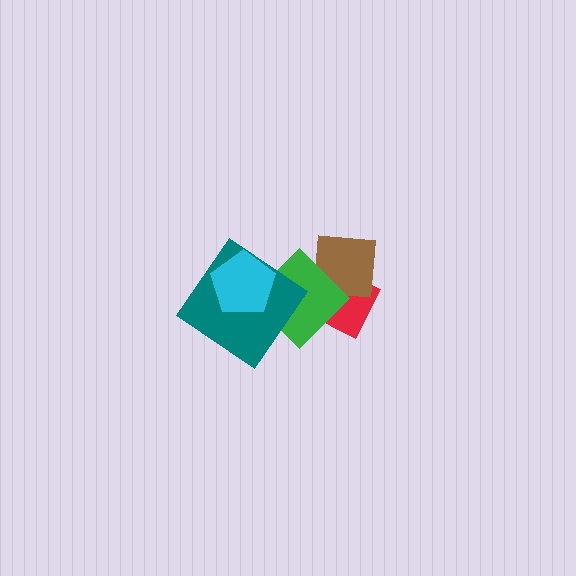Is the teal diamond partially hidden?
Yes, it is partially covered by another shape.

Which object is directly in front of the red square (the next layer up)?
The brown square is directly in front of the red square.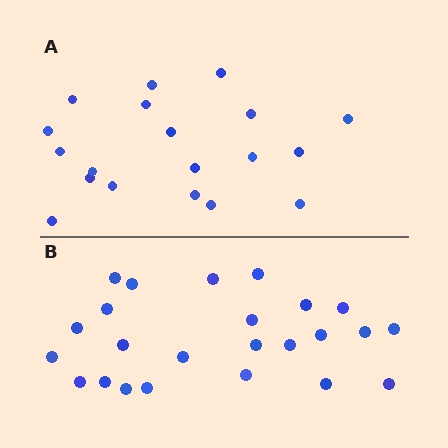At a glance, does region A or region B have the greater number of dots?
Region B (the bottom region) has more dots.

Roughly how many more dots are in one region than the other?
Region B has about 5 more dots than region A.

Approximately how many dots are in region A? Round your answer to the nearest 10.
About 20 dots. (The exact count is 19, which rounds to 20.)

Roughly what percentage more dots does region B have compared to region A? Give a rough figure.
About 25% more.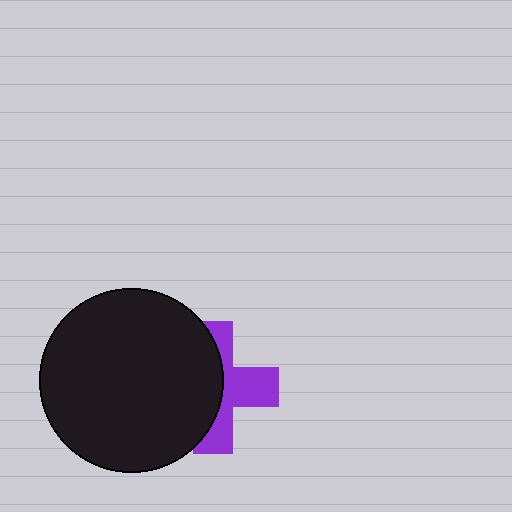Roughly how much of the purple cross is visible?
About half of it is visible (roughly 47%).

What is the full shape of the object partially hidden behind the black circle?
The partially hidden object is a purple cross.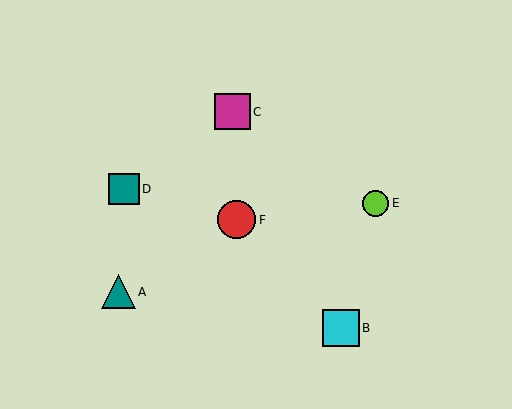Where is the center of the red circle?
The center of the red circle is at (237, 220).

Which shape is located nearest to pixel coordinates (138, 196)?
The teal square (labeled D) at (124, 189) is nearest to that location.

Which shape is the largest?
The red circle (labeled F) is the largest.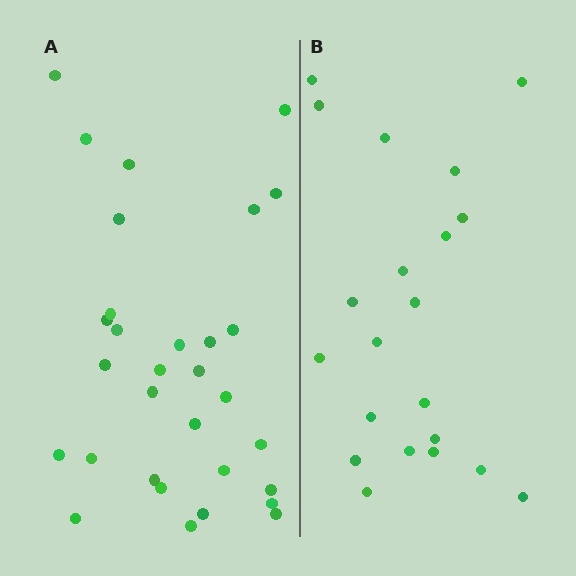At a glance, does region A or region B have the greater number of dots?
Region A (the left region) has more dots.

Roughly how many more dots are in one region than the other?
Region A has roughly 10 or so more dots than region B.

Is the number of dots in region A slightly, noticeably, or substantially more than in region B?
Region A has substantially more. The ratio is roughly 1.5 to 1.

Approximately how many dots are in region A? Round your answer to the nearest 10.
About 30 dots. (The exact count is 31, which rounds to 30.)